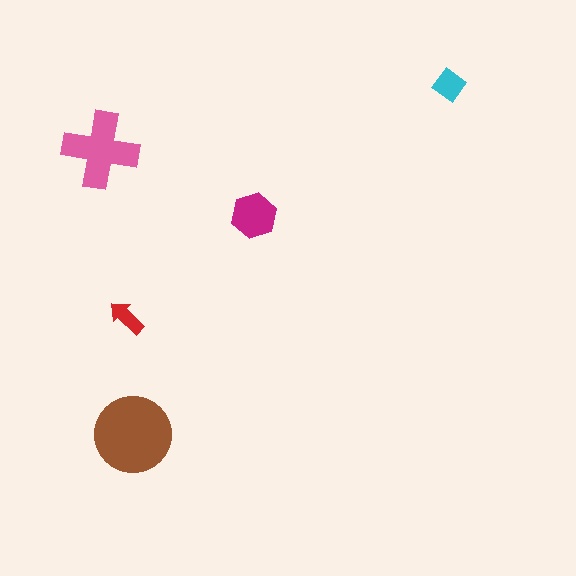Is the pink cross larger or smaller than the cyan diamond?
Larger.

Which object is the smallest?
The red arrow.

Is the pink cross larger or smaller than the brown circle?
Smaller.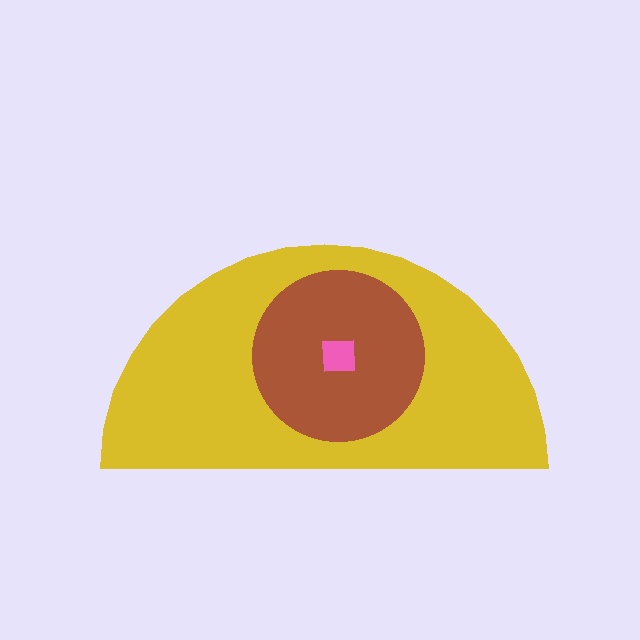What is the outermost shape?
The yellow semicircle.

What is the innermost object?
The pink square.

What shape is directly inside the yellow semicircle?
The brown circle.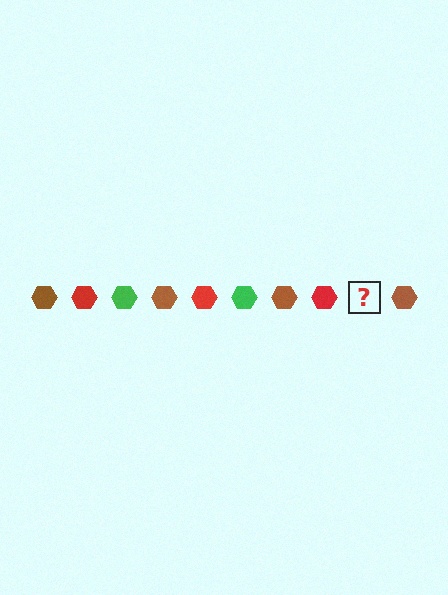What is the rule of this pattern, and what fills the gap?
The rule is that the pattern cycles through brown, red, green hexagons. The gap should be filled with a green hexagon.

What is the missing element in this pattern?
The missing element is a green hexagon.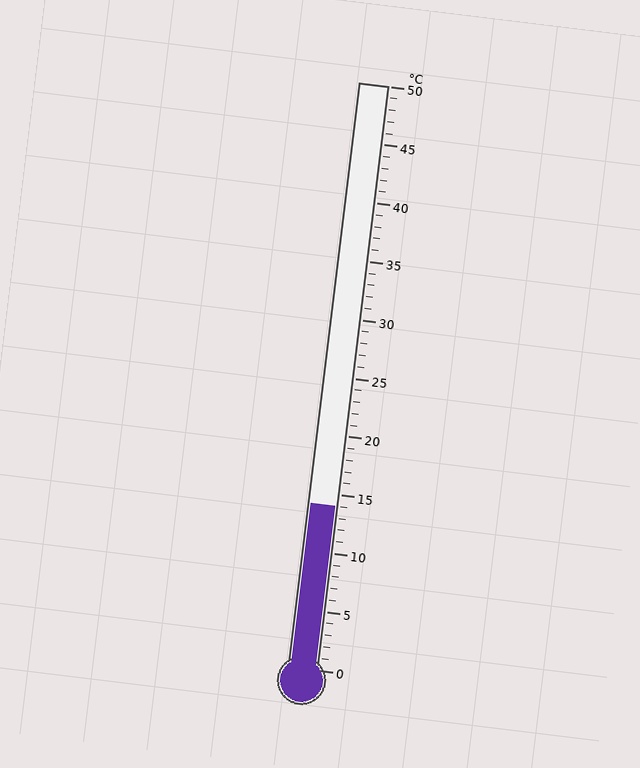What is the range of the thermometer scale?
The thermometer scale ranges from 0°C to 50°C.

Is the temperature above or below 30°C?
The temperature is below 30°C.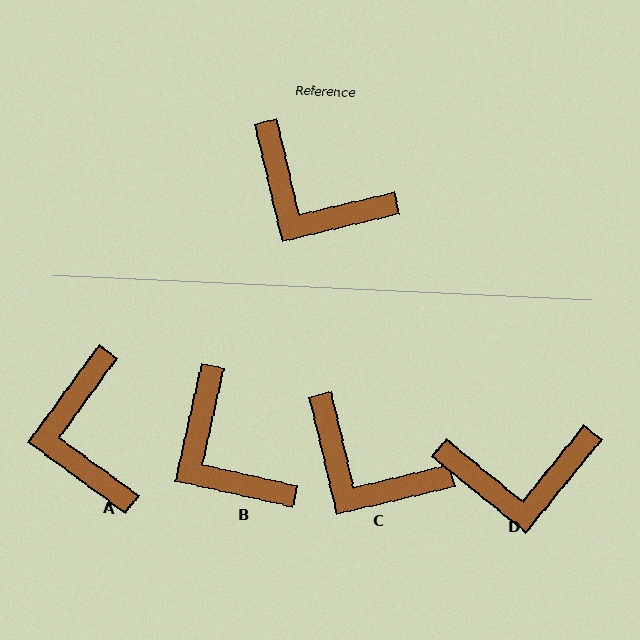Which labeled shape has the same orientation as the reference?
C.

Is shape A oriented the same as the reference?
No, it is off by about 49 degrees.